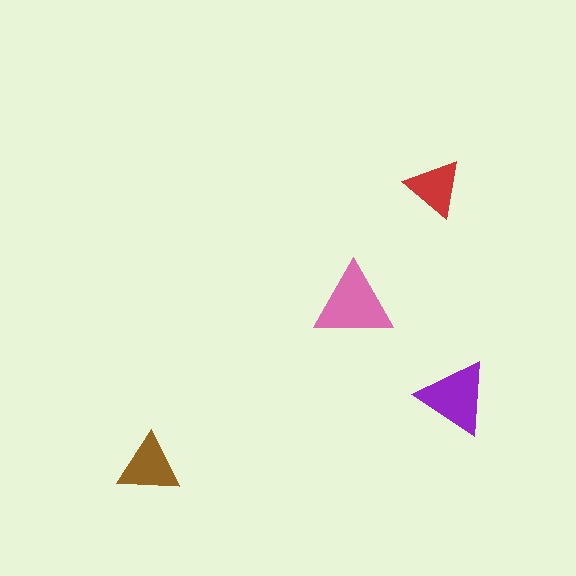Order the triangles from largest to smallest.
the pink one, the purple one, the brown one, the red one.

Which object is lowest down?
The brown triangle is bottommost.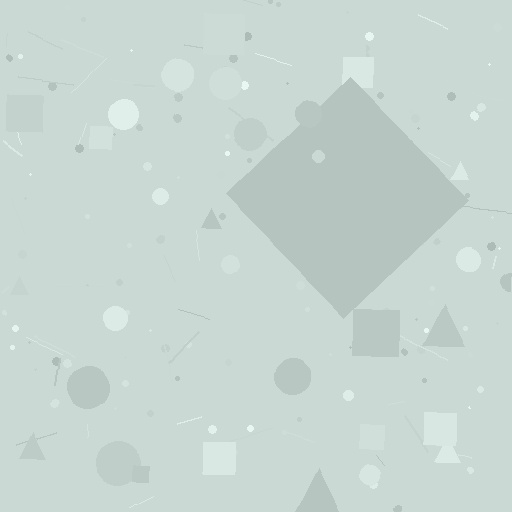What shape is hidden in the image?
A diamond is hidden in the image.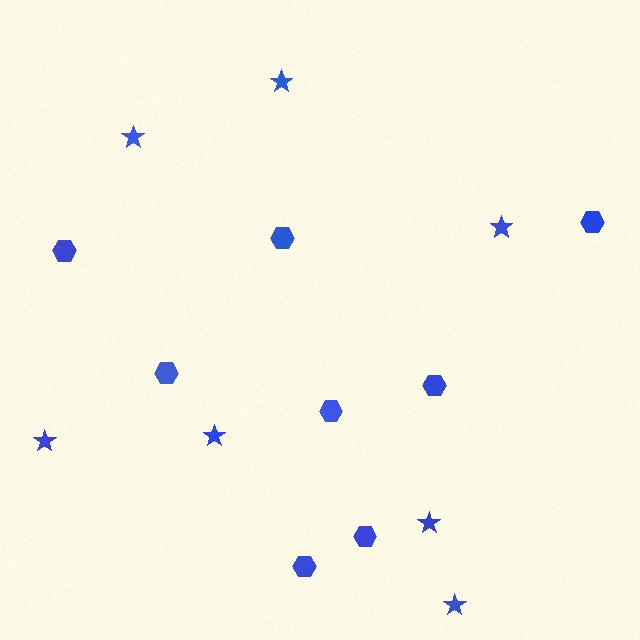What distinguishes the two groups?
There are 2 groups: one group of stars (7) and one group of hexagons (8).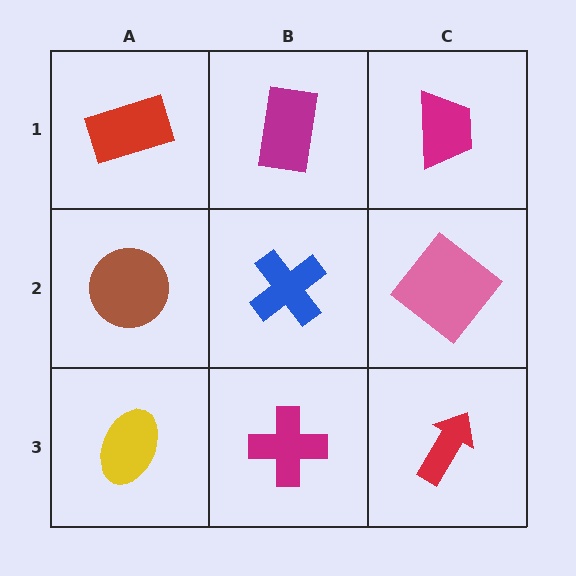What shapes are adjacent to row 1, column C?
A pink diamond (row 2, column C), a magenta rectangle (row 1, column B).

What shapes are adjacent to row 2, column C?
A magenta trapezoid (row 1, column C), a red arrow (row 3, column C), a blue cross (row 2, column B).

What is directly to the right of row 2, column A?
A blue cross.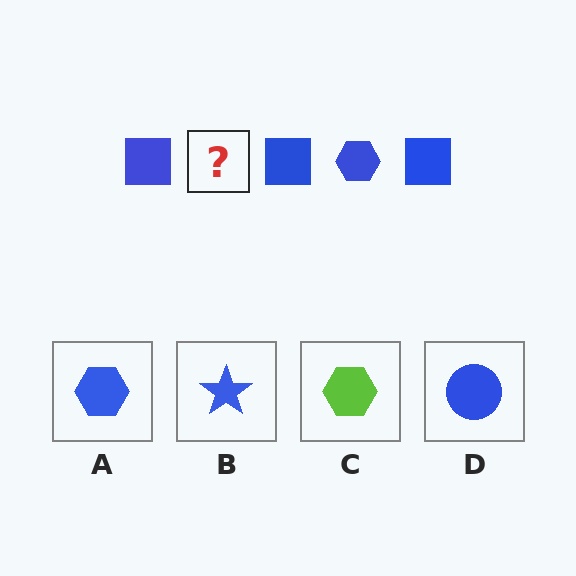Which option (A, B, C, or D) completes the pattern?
A.